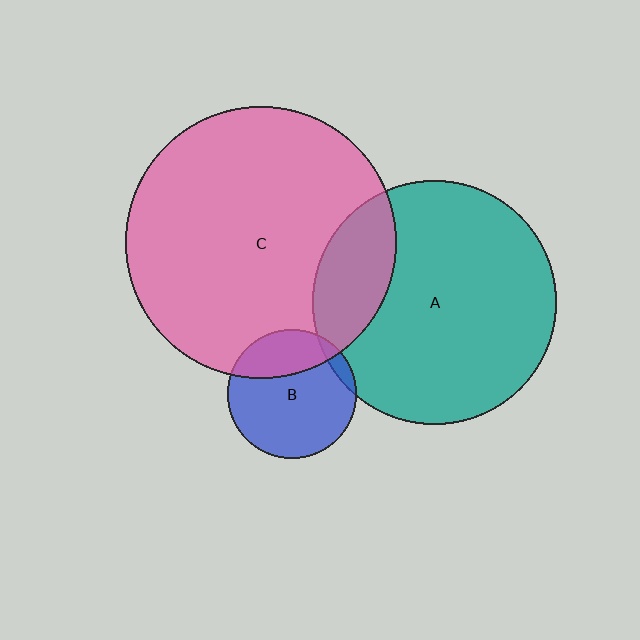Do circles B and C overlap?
Yes.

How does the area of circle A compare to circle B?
Approximately 3.5 times.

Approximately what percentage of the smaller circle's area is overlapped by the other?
Approximately 30%.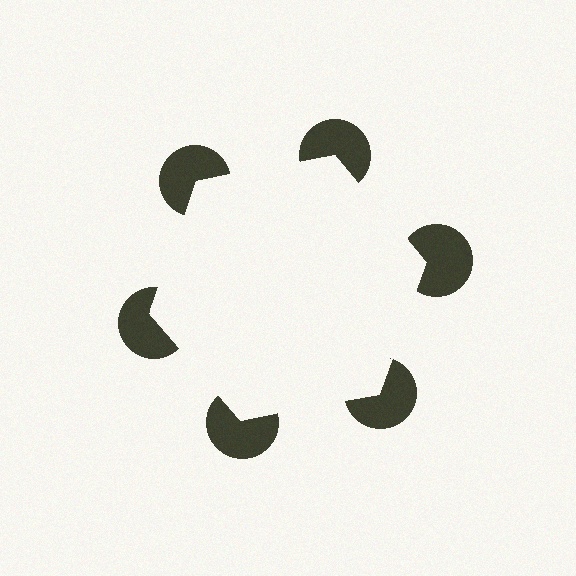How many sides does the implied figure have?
6 sides.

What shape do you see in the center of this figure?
An illusory hexagon — its edges are inferred from the aligned wedge cuts in the pac-man discs, not physically drawn.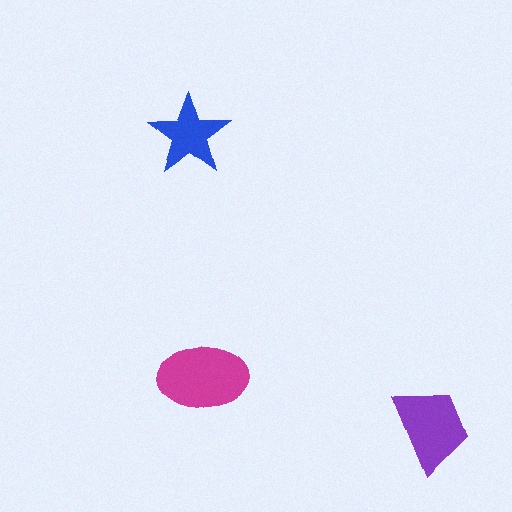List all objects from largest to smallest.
The magenta ellipse, the purple trapezoid, the blue star.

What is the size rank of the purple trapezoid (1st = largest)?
2nd.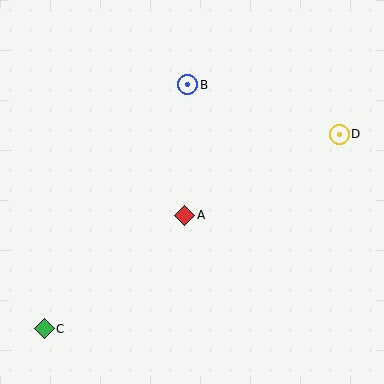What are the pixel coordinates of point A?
Point A is at (185, 215).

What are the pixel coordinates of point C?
Point C is at (44, 329).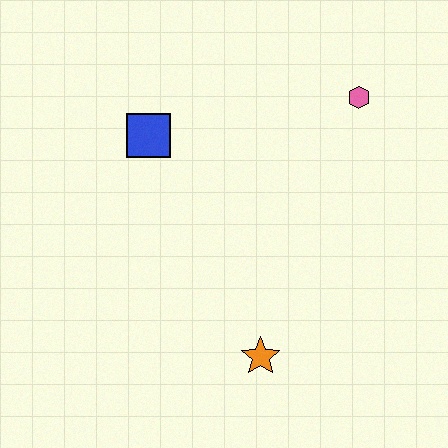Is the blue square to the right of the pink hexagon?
No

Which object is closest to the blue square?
The pink hexagon is closest to the blue square.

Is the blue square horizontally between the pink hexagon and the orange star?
No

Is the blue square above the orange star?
Yes